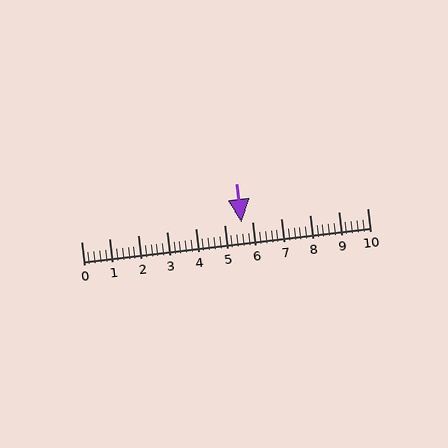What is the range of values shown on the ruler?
The ruler shows values from 0 to 10.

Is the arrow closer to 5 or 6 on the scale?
The arrow is closer to 6.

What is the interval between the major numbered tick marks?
The major tick marks are spaced 1 units apart.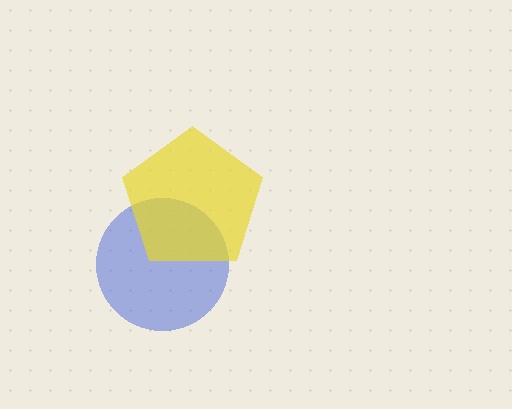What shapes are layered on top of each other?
The layered shapes are: a blue circle, a yellow pentagon.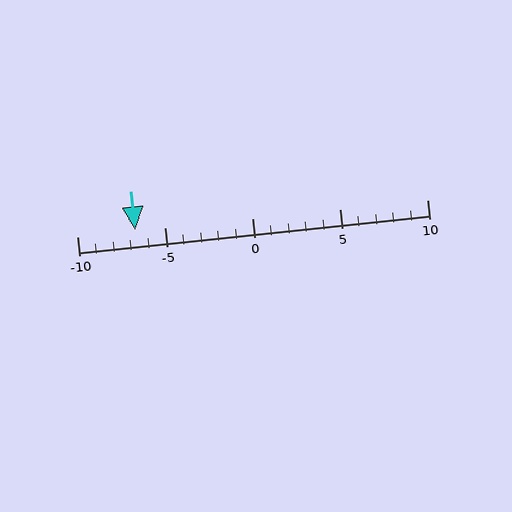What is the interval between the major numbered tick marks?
The major tick marks are spaced 5 units apart.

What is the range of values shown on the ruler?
The ruler shows values from -10 to 10.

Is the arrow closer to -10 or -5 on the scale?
The arrow is closer to -5.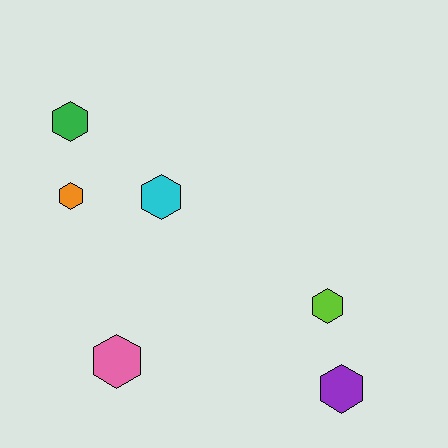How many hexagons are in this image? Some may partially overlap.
There are 6 hexagons.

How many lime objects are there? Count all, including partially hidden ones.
There is 1 lime object.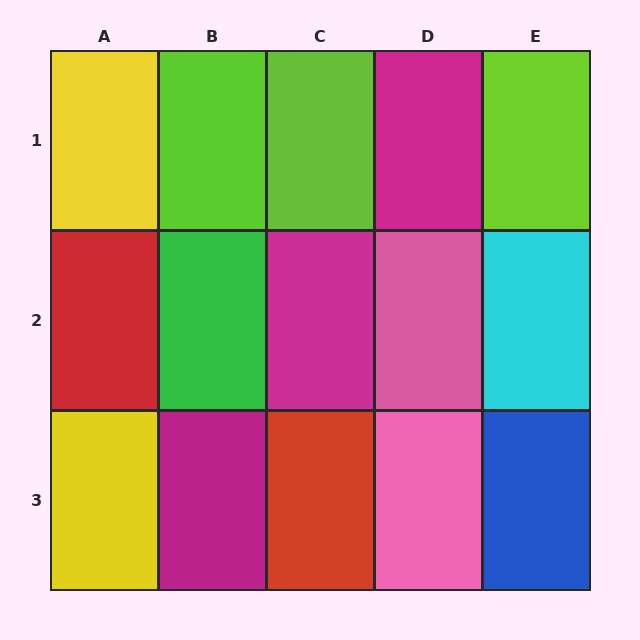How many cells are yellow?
2 cells are yellow.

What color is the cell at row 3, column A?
Yellow.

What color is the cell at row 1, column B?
Lime.